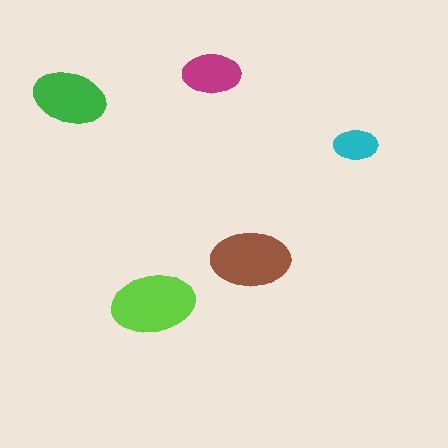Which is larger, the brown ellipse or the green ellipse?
The brown one.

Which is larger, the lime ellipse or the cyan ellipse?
The lime one.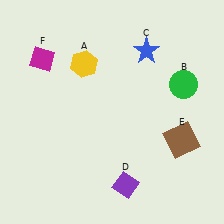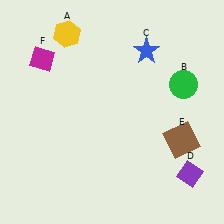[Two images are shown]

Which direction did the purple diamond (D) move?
The purple diamond (D) moved right.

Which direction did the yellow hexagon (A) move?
The yellow hexagon (A) moved up.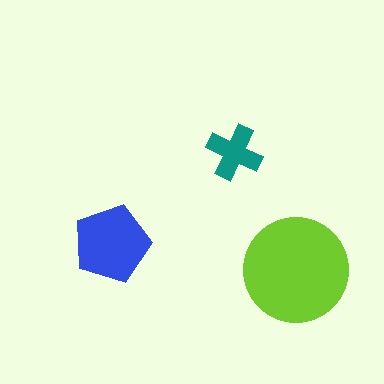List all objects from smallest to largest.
The teal cross, the blue pentagon, the lime circle.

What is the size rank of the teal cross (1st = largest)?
3rd.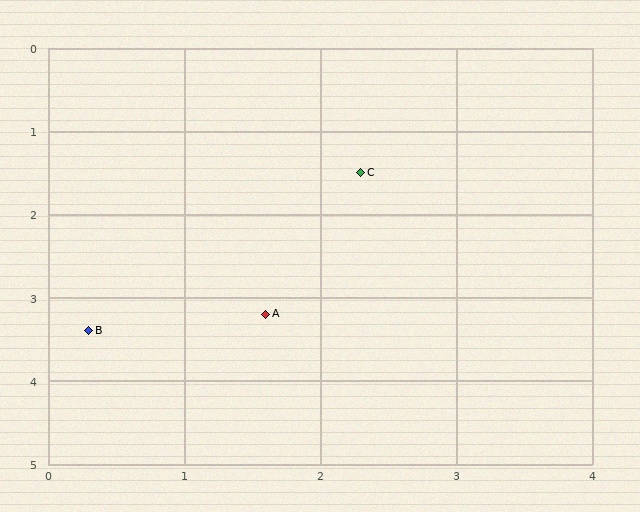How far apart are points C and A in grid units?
Points C and A are about 1.8 grid units apart.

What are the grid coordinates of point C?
Point C is at approximately (2.3, 1.5).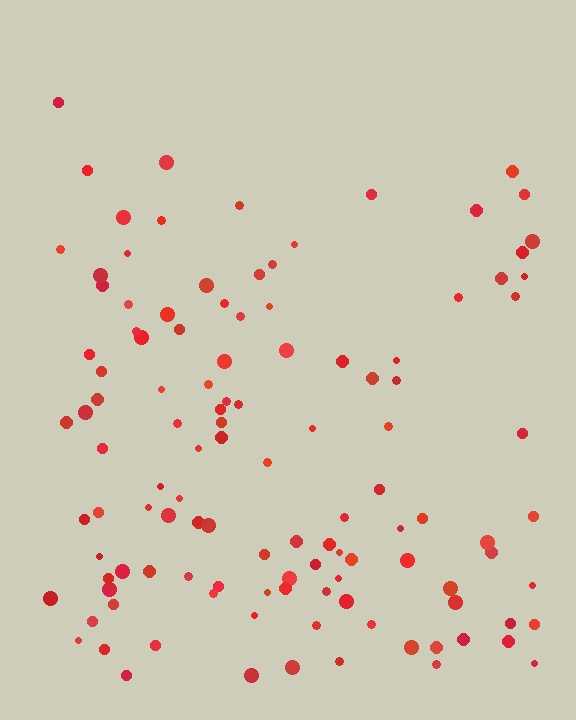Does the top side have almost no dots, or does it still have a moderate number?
Still a moderate number, just noticeably fewer than the bottom.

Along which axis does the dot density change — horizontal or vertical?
Vertical.